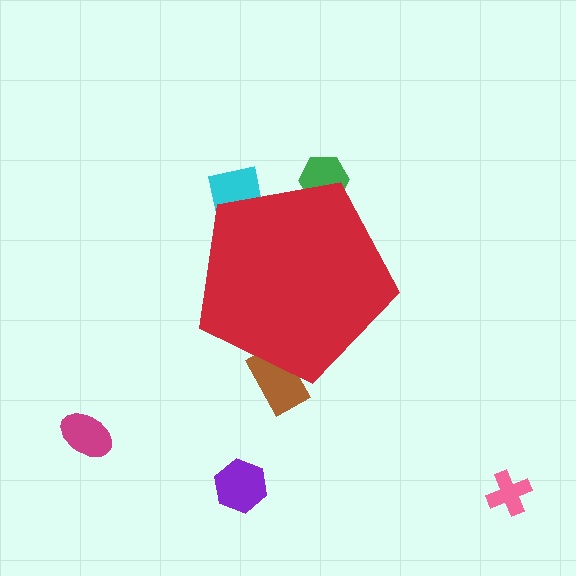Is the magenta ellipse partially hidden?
No, the magenta ellipse is fully visible.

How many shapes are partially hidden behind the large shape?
3 shapes are partially hidden.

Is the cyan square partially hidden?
Yes, the cyan square is partially hidden behind the red pentagon.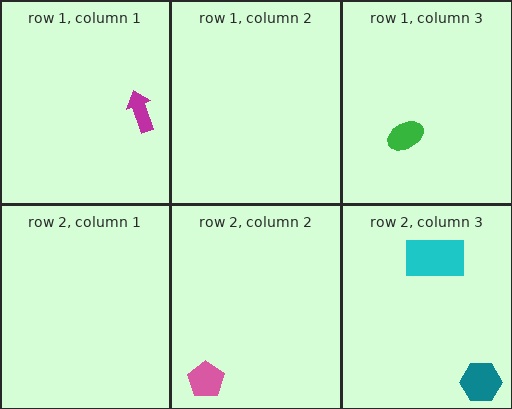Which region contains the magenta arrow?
The row 1, column 1 region.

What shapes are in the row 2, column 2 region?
The pink pentagon.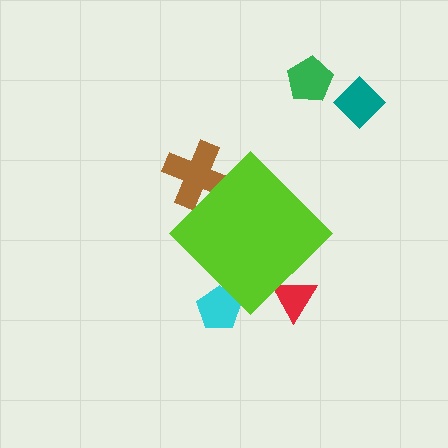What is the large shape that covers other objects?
A lime diamond.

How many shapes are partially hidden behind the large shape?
3 shapes are partially hidden.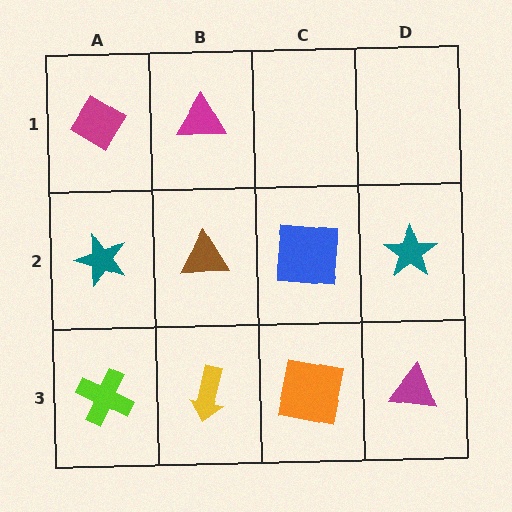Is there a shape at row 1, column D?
No, that cell is empty.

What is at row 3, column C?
An orange square.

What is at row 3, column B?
A yellow arrow.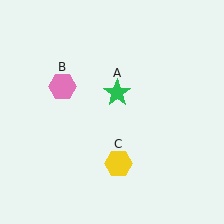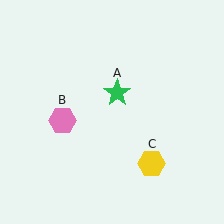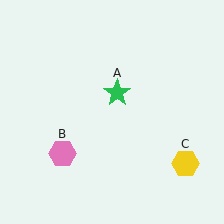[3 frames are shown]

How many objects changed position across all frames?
2 objects changed position: pink hexagon (object B), yellow hexagon (object C).